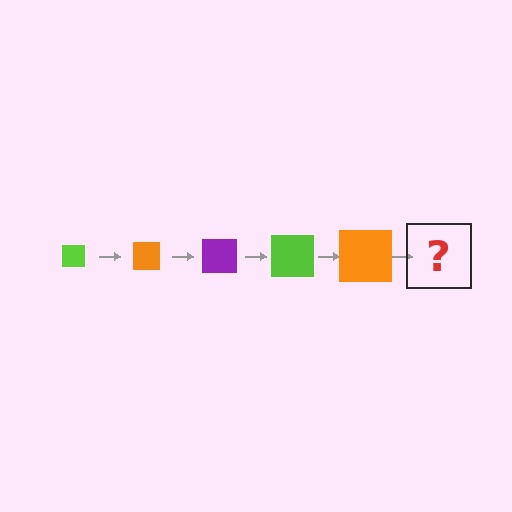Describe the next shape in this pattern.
It should be a purple square, larger than the previous one.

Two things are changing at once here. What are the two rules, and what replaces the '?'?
The two rules are that the square grows larger each step and the color cycles through lime, orange, and purple. The '?' should be a purple square, larger than the previous one.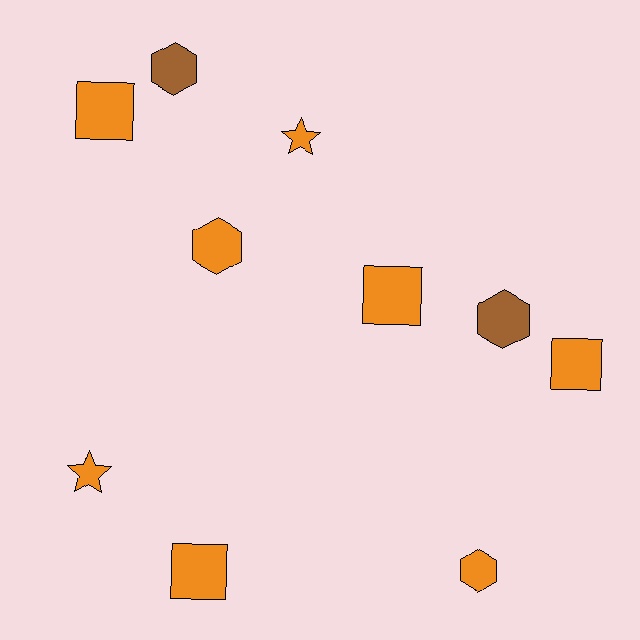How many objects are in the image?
There are 10 objects.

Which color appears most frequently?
Orange, with 8 objects.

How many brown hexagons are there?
There are 2 brown hexagons.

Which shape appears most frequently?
Square, with 4 objects.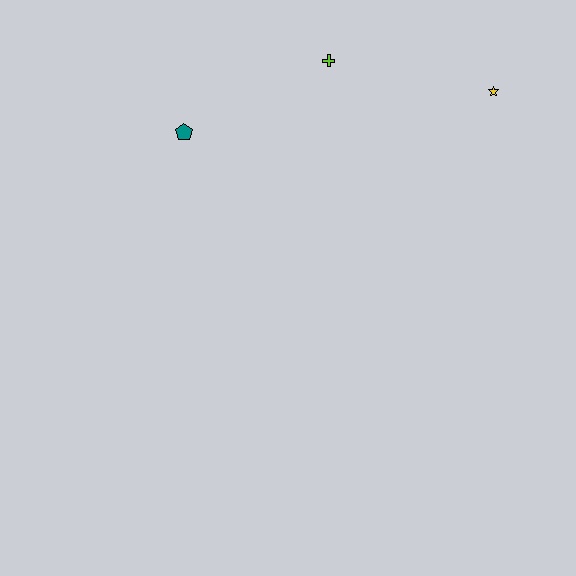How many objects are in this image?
There are 3 objects.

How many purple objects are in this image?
There are no purple objects.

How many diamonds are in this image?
There are no diamonds.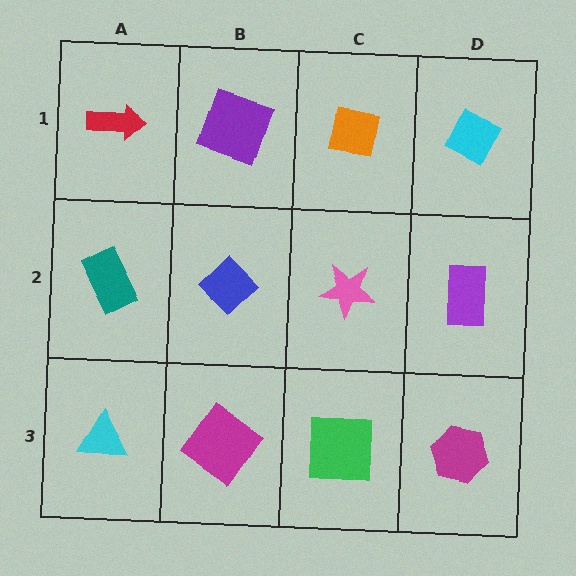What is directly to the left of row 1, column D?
An orange square.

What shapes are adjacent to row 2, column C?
An orange square (row 1, column C), a green square (row 3, column C), a blue diamond (row 2, column B), a purple rectangle (row 2, column D).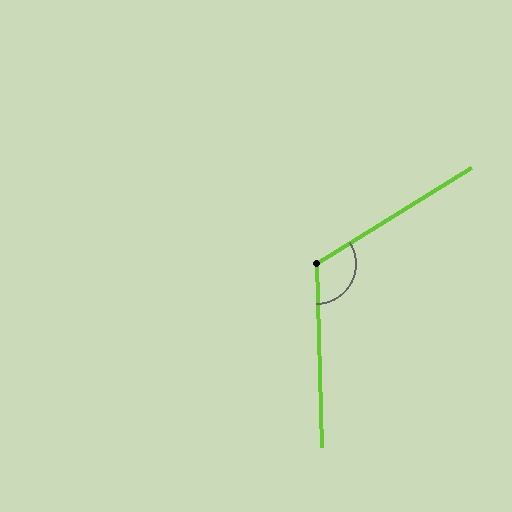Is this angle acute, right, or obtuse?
It is obtuse.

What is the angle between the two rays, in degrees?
Approximately 120 degrees.